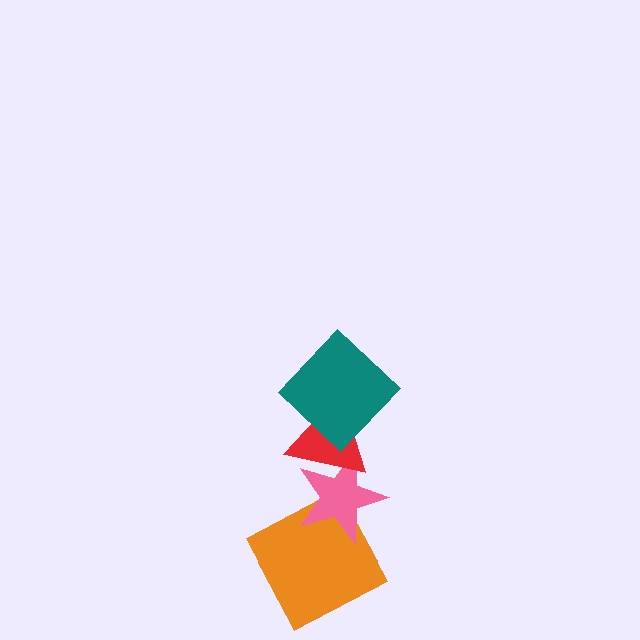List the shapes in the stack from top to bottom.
From top to bottom: the teal diamond, the red triangle, the pink star, the orange square.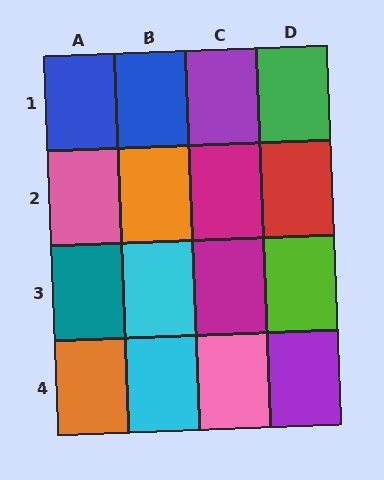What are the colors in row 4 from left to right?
Orange, cyan, pink, purple.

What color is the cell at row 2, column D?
Red.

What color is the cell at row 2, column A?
Pink.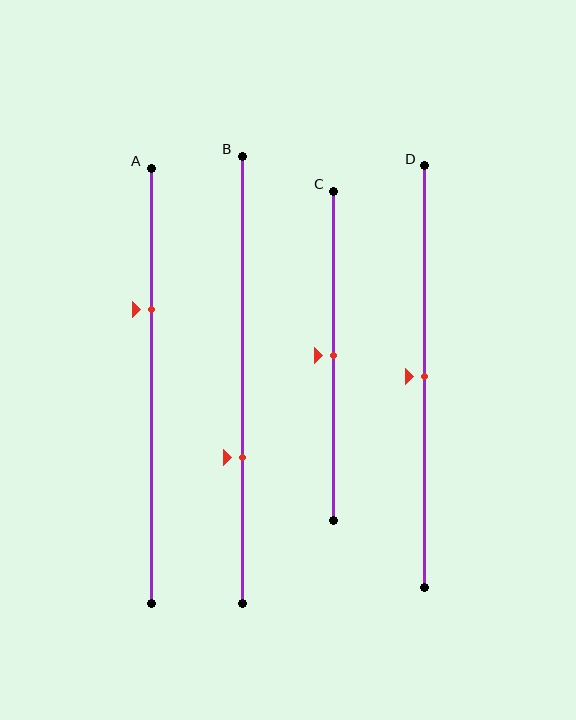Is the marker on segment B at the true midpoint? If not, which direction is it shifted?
No, the marker on segment B is shifted downward by about 17% of the segment length.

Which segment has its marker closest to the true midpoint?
Segment C has its marker closest to the true midpoint.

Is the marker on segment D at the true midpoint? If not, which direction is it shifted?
Yes, the marker on segment D is at the true midpoint.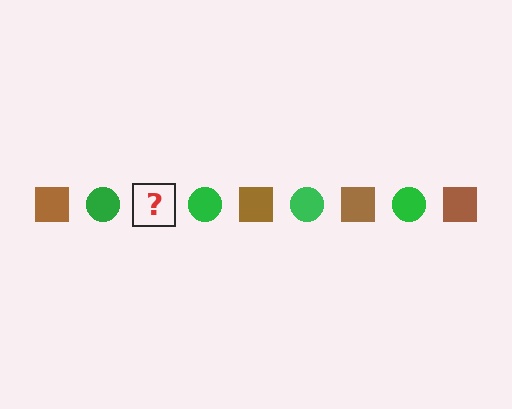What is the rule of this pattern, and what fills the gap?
The rule is that the pattern alternates between brown square and green circle. The gap should be filled with a brown square.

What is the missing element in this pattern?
The missing element is a brown square.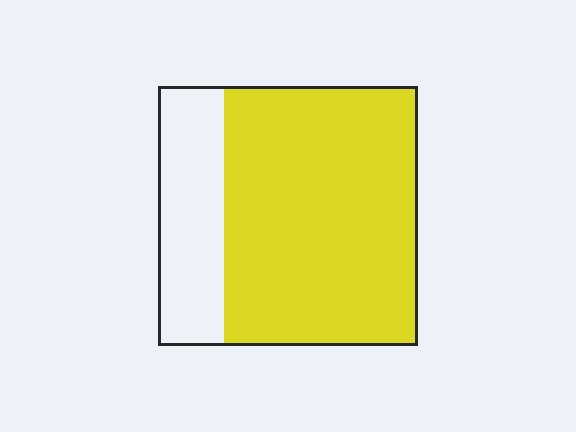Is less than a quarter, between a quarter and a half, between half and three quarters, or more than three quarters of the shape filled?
Between half and three quarters.